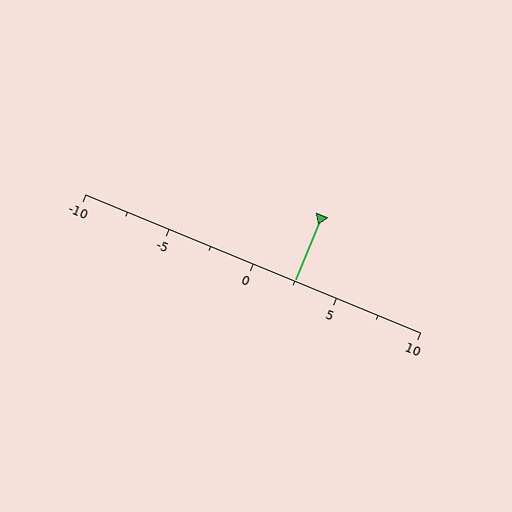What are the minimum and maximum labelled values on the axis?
The axis runs from -10 to 10.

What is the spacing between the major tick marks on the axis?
The major ticks are spaced 5 apart.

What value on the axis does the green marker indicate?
The marker indicates approximately 2.5.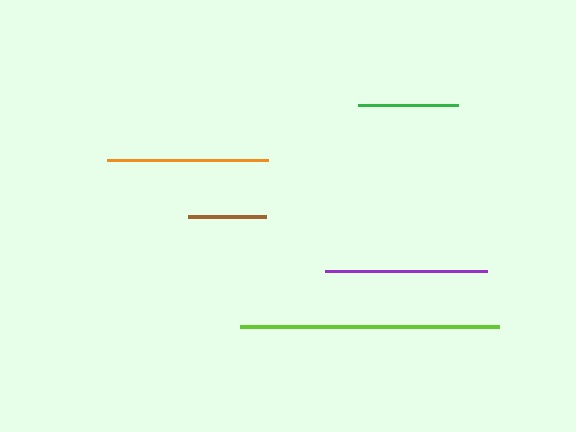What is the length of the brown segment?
The brown segment is approximately 78 pixels long.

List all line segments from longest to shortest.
From longest to shortest: lime, purple, orange, green, brown.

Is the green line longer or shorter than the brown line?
The green line is longer than the brown line.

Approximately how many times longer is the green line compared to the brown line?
The green line is approximately 1.3 times the length of the brown line.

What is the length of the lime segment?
The lime segment is approximately 258 pixels long.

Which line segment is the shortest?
The brown line is the shortest at approximately 78 pixels.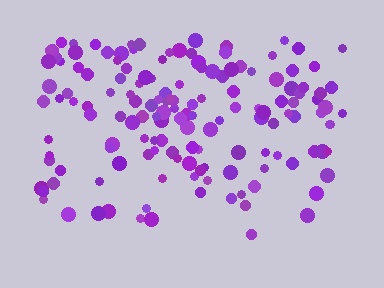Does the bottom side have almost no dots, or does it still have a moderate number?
Still a moderate number, just noticeably fewer than the top.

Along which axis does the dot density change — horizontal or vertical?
Vertical.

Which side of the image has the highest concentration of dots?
The top.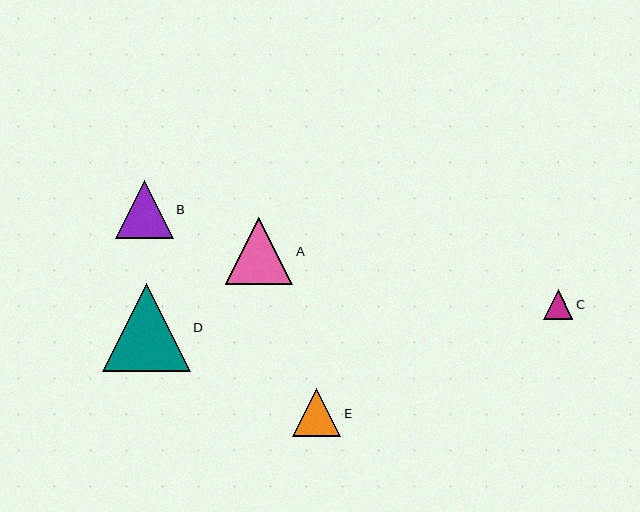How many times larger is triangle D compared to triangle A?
Triangle D is approximately 1.3 times the size of triangle A.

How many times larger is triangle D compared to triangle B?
Triangle D is approximately 1.5 times the size of triangle B.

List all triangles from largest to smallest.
From largest to smallest: D, A, B, E, C.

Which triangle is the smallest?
Triangle C is the smallest with a size of approximately 30 pixels.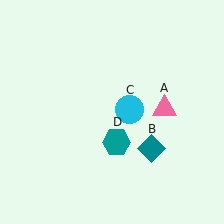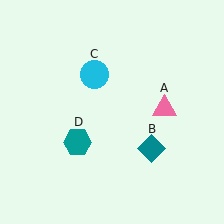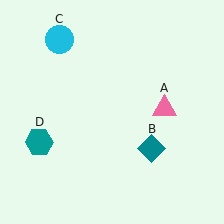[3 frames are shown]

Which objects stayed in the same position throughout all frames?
Pink triangle (object A) and teal diamond (object B) remained stationary.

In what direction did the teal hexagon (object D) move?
The teal hexagon (object D) moved left.